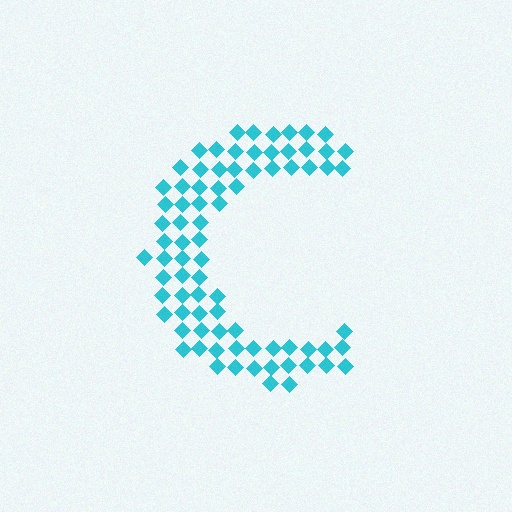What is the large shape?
The large shape is the letter C.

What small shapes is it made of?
It is made of small diamonds.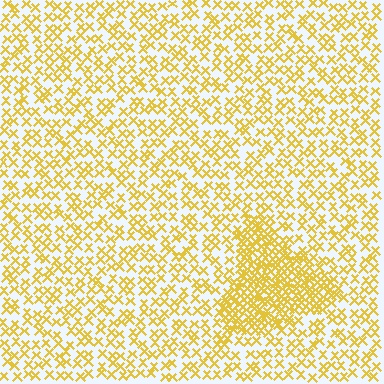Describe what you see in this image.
The image contains small yellow elements arranged at two different densities. A triangle-shaped region is visible where the elements are more densely packed than the surrounding area.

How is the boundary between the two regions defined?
The boundary is defined by a change in element density (approximately 2.3x ratio). All elements are the same color, size, and shape.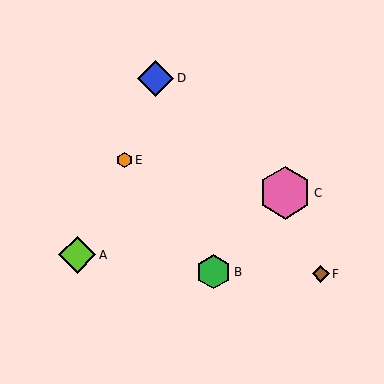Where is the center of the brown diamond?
The center of the brown diamond is at (321, 274).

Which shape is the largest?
The pink hexagon (labeled C) is the largest.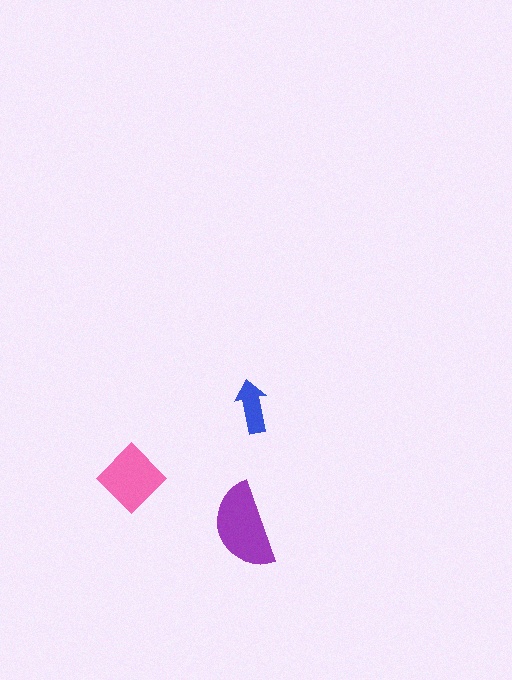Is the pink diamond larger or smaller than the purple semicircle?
Smaller.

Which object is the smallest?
The blue arrow.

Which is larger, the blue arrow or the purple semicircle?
The purple semicircle.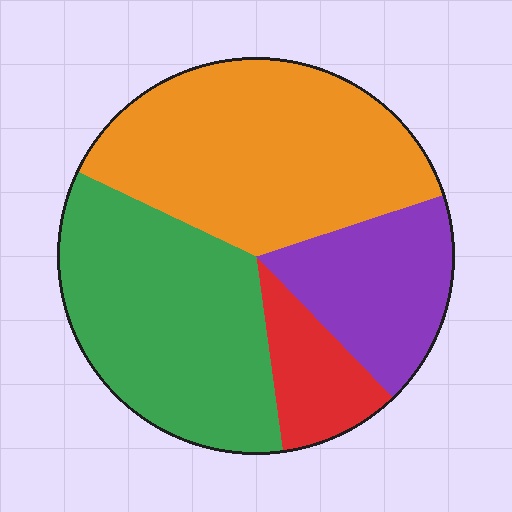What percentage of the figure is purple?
Purple covers about 20% of the figure.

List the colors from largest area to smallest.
From largest to smallest: orange, green, purple, red.